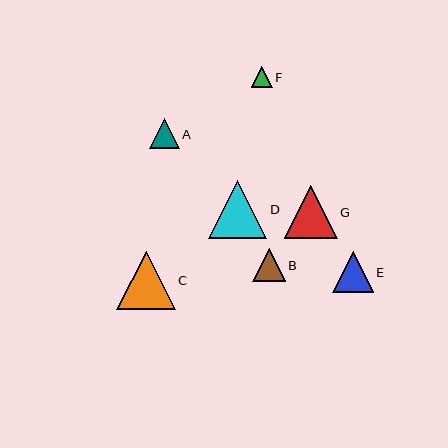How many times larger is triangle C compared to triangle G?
Triangle C is approximately 1.1 times the size of triangle G.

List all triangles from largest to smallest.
From largest to smallest: D, C, G, E, B, A, F.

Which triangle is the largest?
Triangle D is the largest with a size of approximately 58 pixels.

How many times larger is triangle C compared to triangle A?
Triangle C is approximately 1.9 times the size of triangle A.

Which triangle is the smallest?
Triangle F is the smallest with a size of approximately 21 pixels.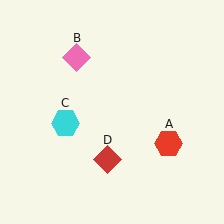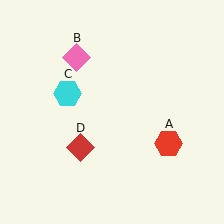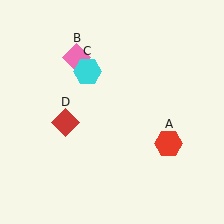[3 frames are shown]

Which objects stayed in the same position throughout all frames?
Red hexagon (object A) and pink diamond (object B) remained stationary.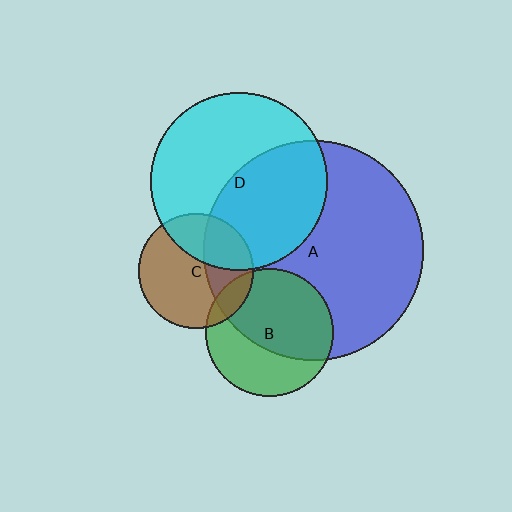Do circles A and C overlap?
Yes.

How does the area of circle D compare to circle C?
Approximately 2.4 times.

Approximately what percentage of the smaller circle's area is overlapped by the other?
Approximately 35%.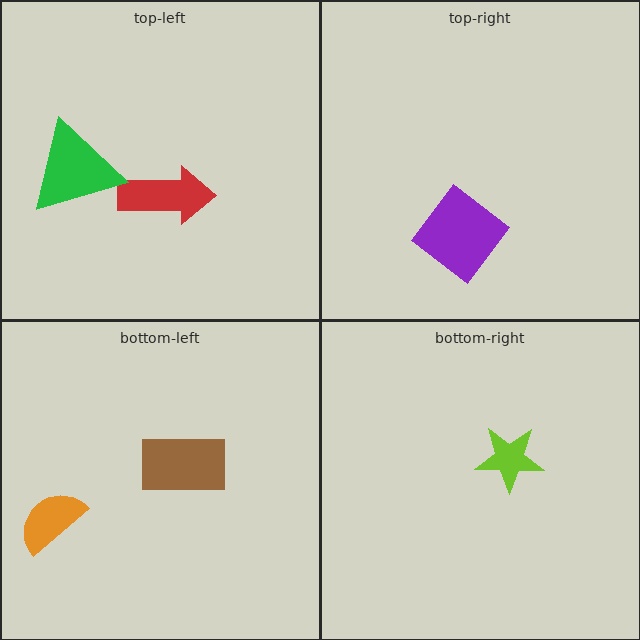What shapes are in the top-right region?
The purple diamond.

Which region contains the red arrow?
The top-left region.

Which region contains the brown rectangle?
The bottom-left region.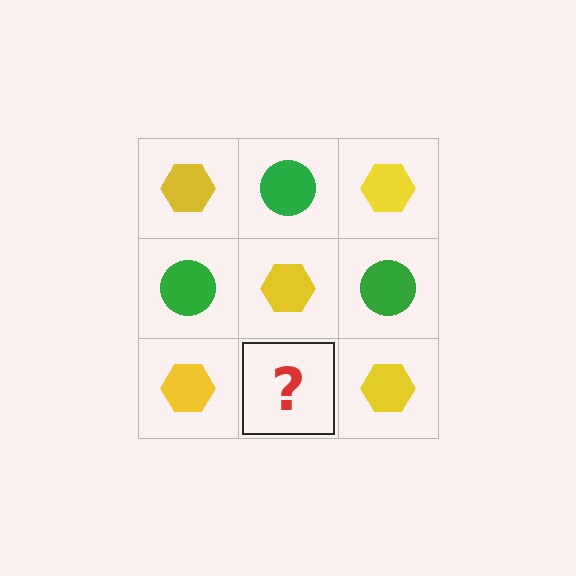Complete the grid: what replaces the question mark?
The question mark should be replaced with a green circle.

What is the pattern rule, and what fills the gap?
The rule is that it alternates yellow hexagon and green circle in a checkerboard pattern. The gap should be filled with a green circle.